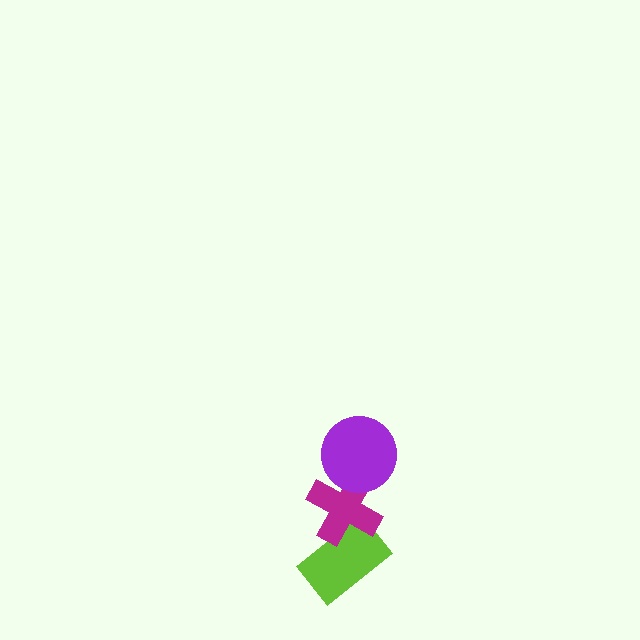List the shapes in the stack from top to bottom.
From top to bottom: the purple circle, the magenta cross, the lime rectangle.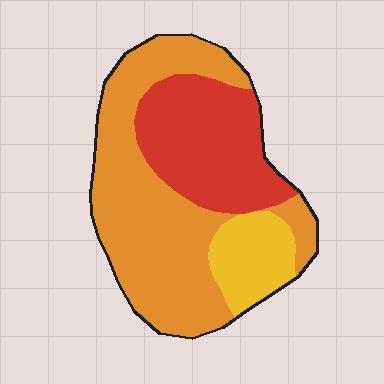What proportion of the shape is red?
Red covers around 30% of the shape.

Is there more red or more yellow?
Red.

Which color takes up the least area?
Yellow, at roughly 15%.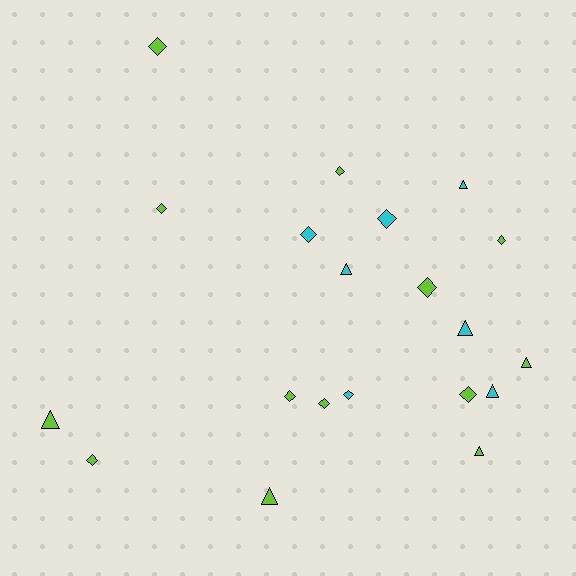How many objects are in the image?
There are 20 objects.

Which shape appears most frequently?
Diamond, with 12 objects.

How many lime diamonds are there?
There are 9 lime diamonds.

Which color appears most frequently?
Lime, with 13 objects.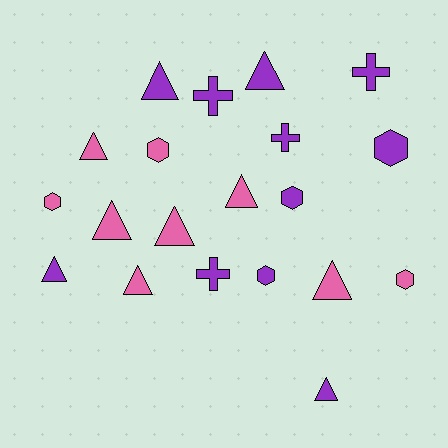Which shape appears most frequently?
Triangle, with 10 objects.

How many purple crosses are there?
There are 4 purple crosses.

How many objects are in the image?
There are 20 objects.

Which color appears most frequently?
Purple, with 11 objects.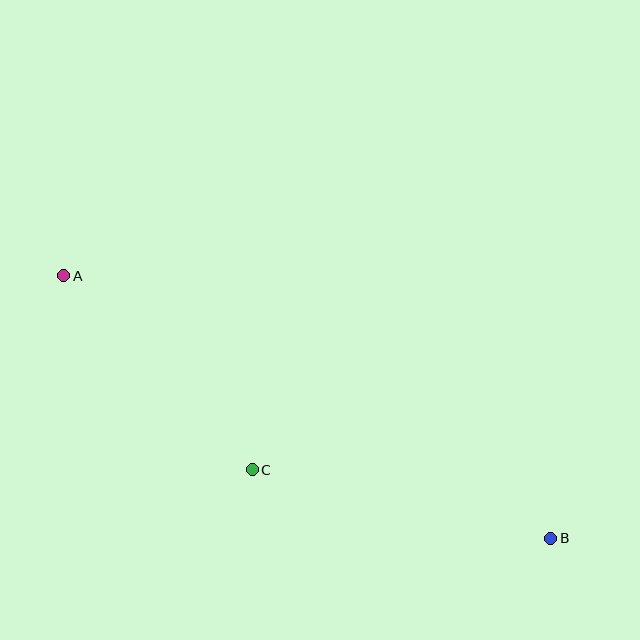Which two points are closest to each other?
Points A and C are closest to each other.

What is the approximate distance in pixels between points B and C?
The distance between B and C is approximately 307 pixels.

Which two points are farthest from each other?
Points A and B are farthest from each other.